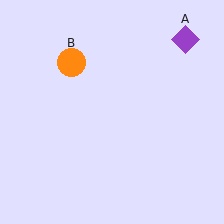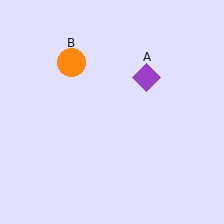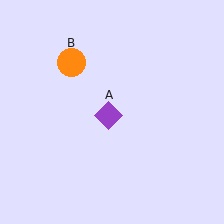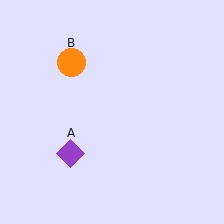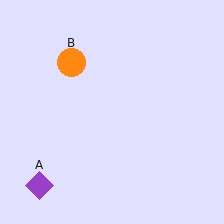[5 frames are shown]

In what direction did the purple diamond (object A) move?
The purple diamond (object A) moved down and to the left.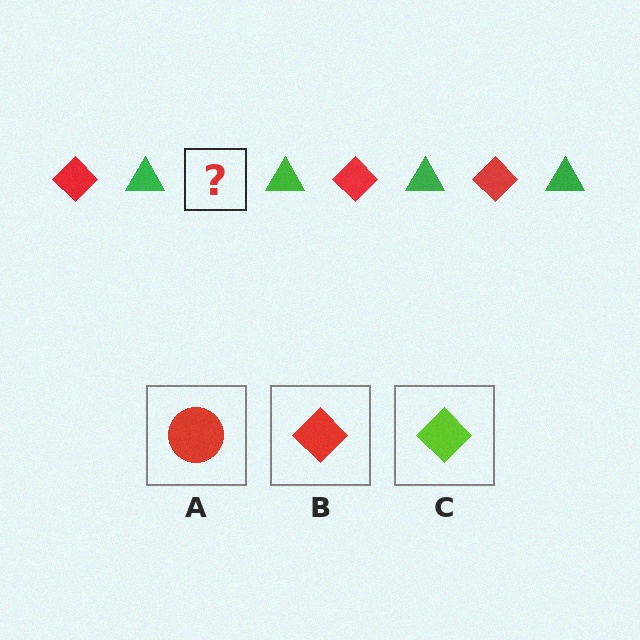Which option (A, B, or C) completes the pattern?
B.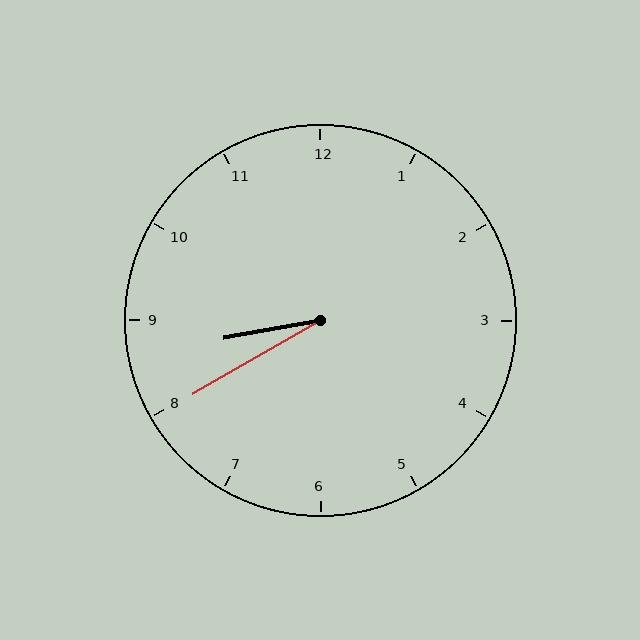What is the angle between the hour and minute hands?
Approximately 20 degrees.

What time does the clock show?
8:40.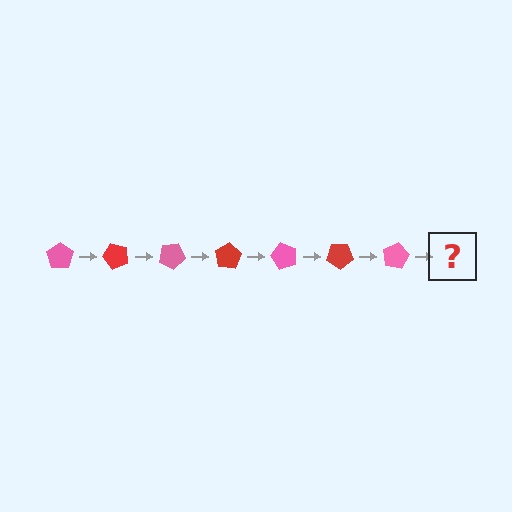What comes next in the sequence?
The next element should be a red pentagon, rotated 350 degrees from the start.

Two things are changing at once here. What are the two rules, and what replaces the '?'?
The two rules are that it rotates 50 degrees each step and the color cycles through pink and red. The '?' should be a red pentagon, rotated 350 degrees from the start.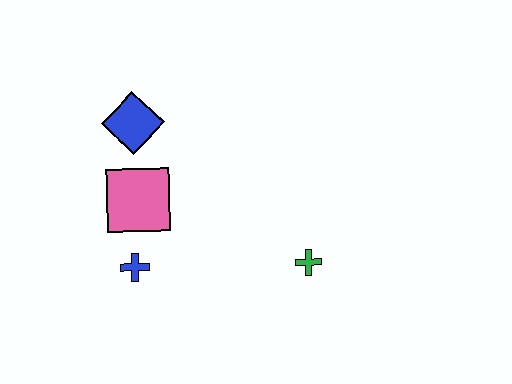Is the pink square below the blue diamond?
Yes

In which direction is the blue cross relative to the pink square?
The blue cross is below the pink square.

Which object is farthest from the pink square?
The green cross is farthest from the pink square.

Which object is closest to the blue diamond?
The pink square is closest to the blue diamond.